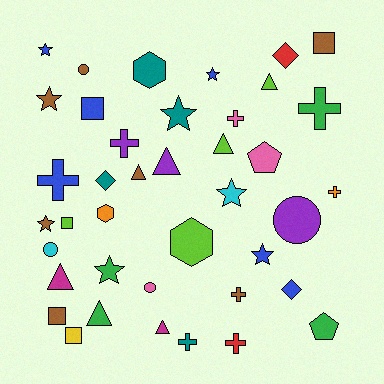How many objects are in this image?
There are 40 objects.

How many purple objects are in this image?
There are 3 purple objects.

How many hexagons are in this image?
There are 3 hexagons.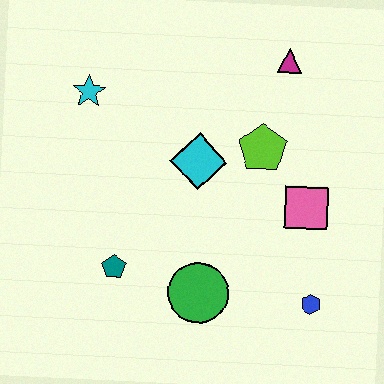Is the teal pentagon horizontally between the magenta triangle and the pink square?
No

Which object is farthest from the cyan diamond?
The blue hexagon is farthest from the cyan diamond.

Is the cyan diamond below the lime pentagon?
Yes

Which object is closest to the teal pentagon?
The green circle is closest to the teal pentagon.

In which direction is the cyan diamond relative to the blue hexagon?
The cyan diamond is above the blue hexagon.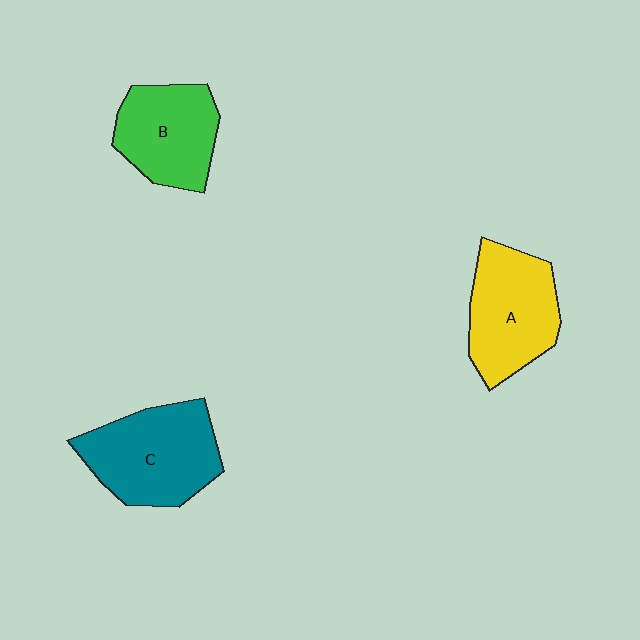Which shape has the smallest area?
Shape B (green).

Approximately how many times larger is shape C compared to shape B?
Approximately 1.2 times.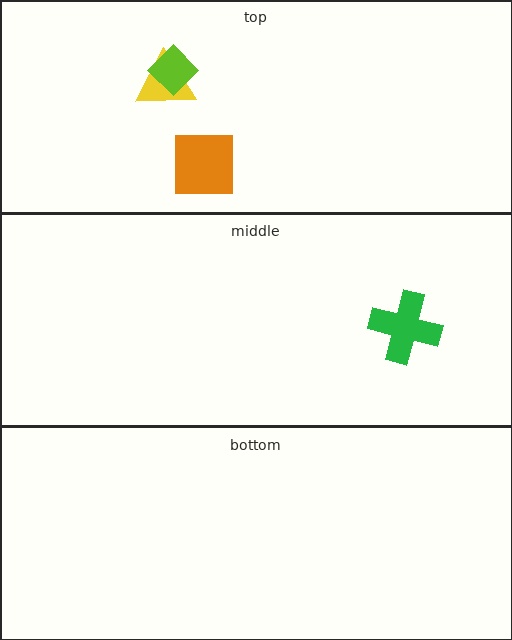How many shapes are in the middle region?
1.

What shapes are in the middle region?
The green cross.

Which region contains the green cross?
The middle region.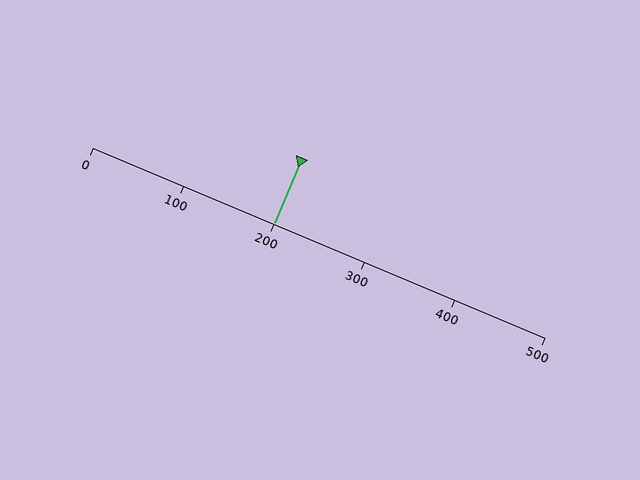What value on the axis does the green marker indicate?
The marker indicates approximately 200.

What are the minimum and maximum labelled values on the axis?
The axis runs from 0 to 500.